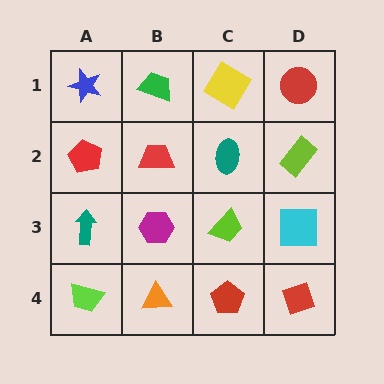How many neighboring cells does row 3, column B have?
4.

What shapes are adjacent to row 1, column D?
A lime rectangle (row 2, column D), a yellow diamond (row 1, column C).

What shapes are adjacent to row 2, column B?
A green trapezoid (row 1, column B), a magenta hexagon (row 3, column B), a red pentagon (row 2, column A), a teal ellipse (row 2, column C).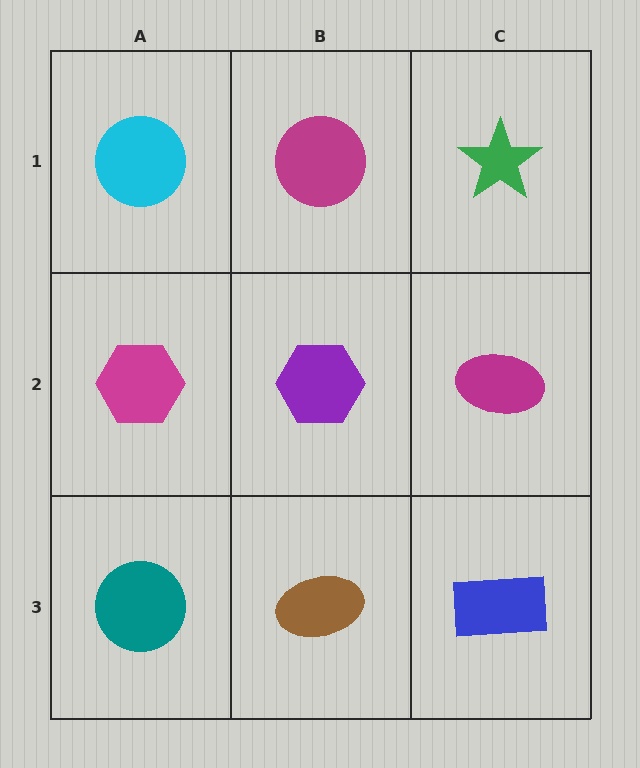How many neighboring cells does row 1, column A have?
2.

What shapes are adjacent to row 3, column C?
A magenta ellipse (row 2, column C), a brown ellipse (row 3, column B).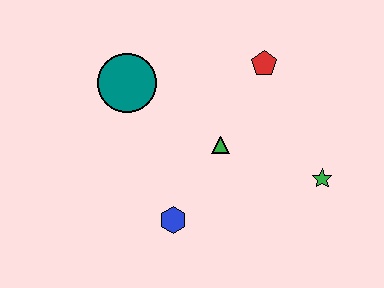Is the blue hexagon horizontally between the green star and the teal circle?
Yes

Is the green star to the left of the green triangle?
No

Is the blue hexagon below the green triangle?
Yes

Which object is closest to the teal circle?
The green triangle is closest to the teal circle.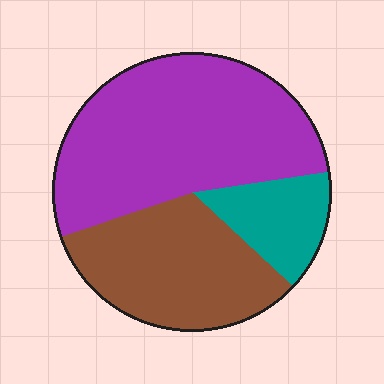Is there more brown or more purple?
Purple.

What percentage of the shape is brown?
Brown covers 33% of the shape.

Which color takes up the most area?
Purple, at roughly 55%.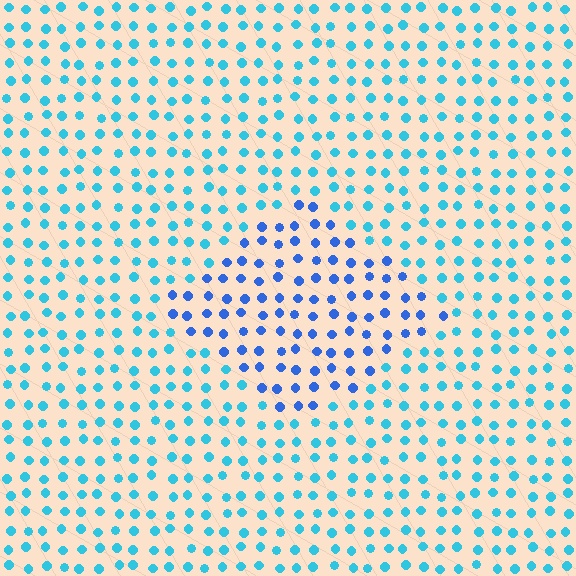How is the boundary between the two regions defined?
The boundary is defined purely by a slight shift in hue (about 33 degrees). Spacing, size, and orientation are identical on both sides.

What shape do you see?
I see a diamond.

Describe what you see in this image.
The image is filled with small cyan elements in a uniform arrangement. A diamond-shaped region is visible where the elements are tinted to a slightly different hue, forming a subtle color boundary.